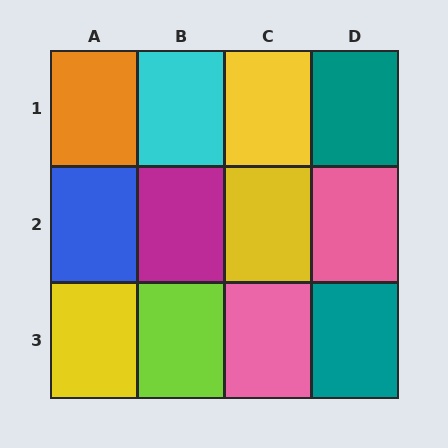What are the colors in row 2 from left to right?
Blue, magenta, yellow, pink.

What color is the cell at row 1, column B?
Cyan.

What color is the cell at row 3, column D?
Teal.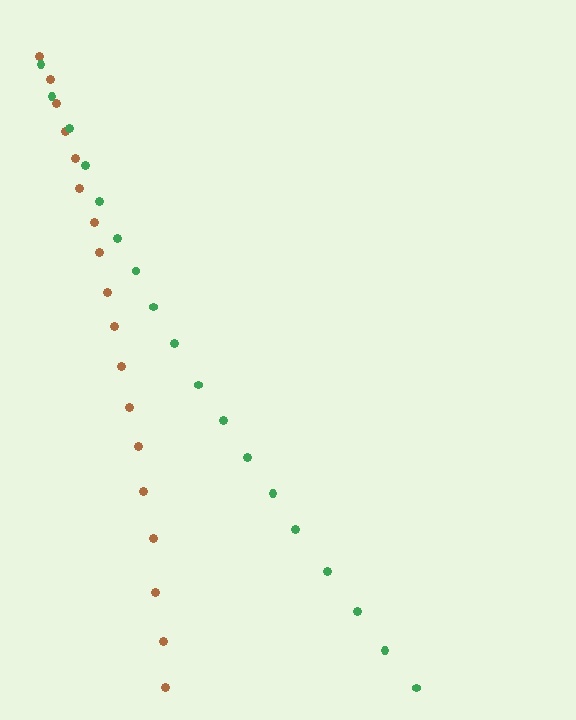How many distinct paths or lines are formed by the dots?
There are 2 distinct paths.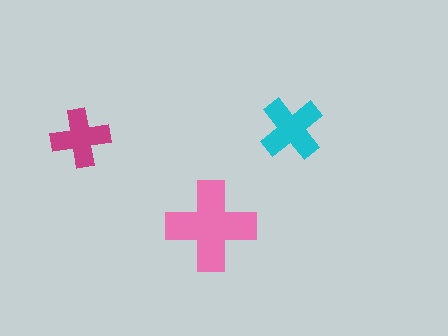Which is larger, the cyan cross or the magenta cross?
The cyan one.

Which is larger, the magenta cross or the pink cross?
The pink one.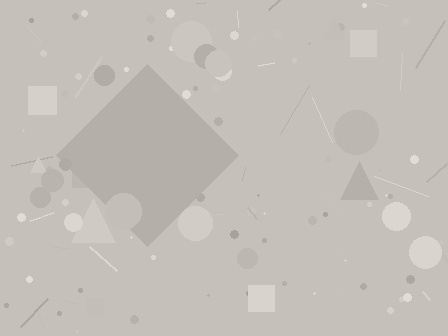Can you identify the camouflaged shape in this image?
The camouflaged shape is a diamond.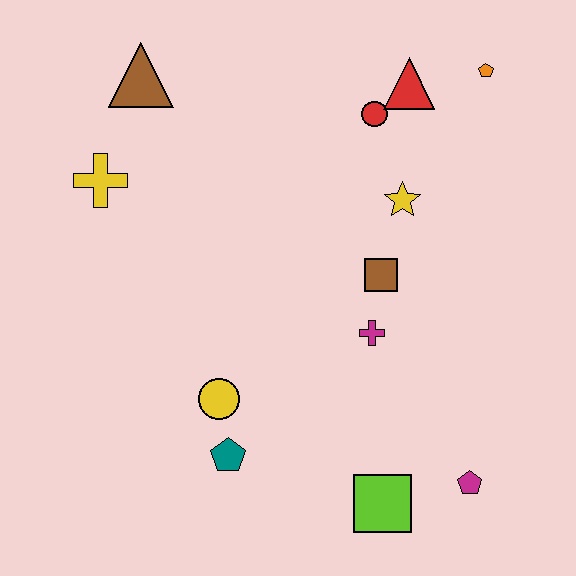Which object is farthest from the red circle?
The lime square is farthest from the red circle.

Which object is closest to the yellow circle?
The teal pentagon is closest to the yellow circle.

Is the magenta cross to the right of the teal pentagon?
Yes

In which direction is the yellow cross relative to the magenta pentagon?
The yellow cross is to the left of the magenta pentagon.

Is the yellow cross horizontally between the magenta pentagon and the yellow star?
No